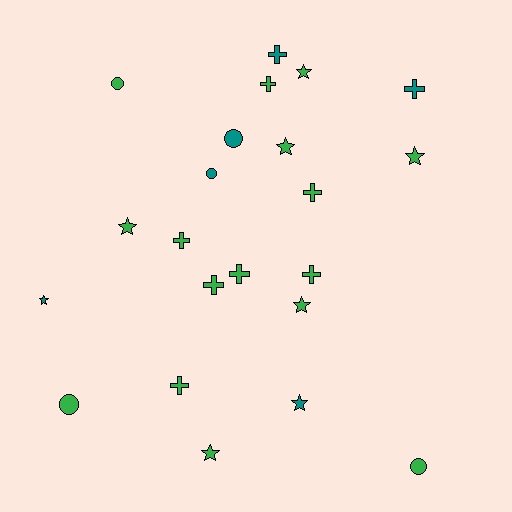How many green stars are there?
There are 6 green stars.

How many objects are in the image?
There are 22 objects.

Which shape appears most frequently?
Cross, with 9 objects.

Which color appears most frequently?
Green, with 16 objects.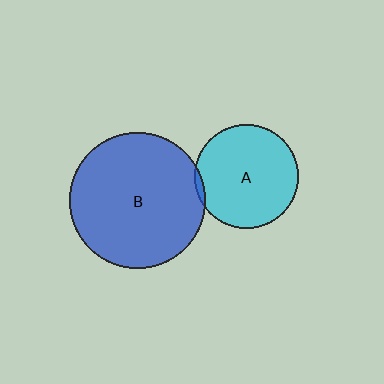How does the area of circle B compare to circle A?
Approximately 1.7 times.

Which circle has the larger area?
Circle B (blue).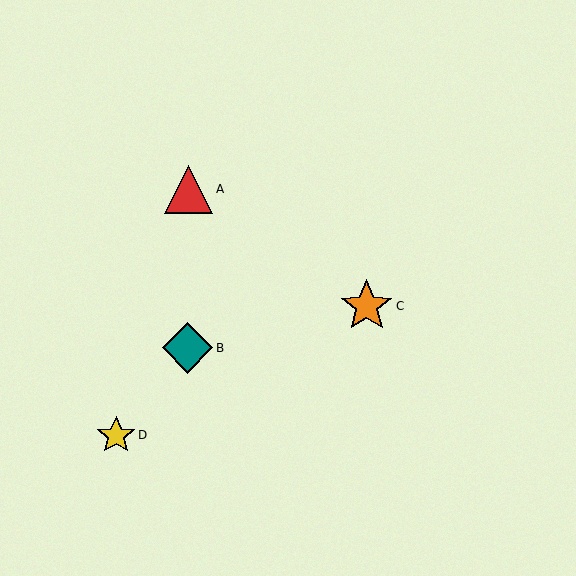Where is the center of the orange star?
The center of the orange star is at (367, 306).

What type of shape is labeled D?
Shape D is a yellow star.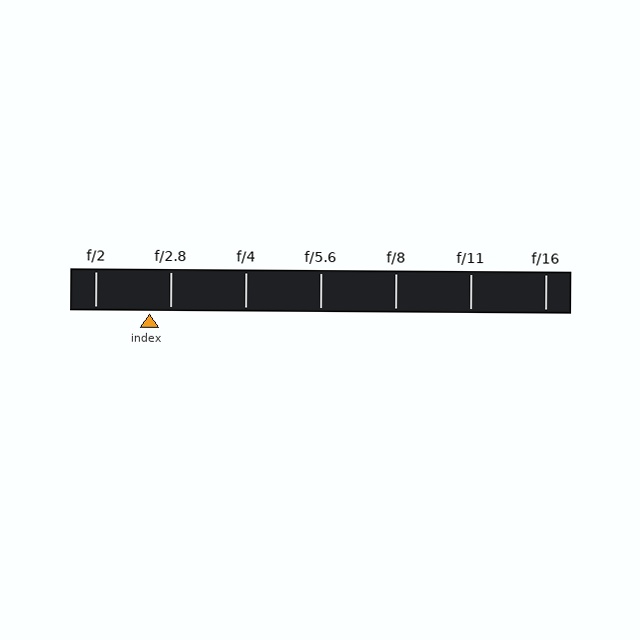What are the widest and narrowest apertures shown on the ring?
The widest aperture shown is f/2 and the narrowest is f/16.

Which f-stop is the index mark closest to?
The index mark is closest to f/2.8.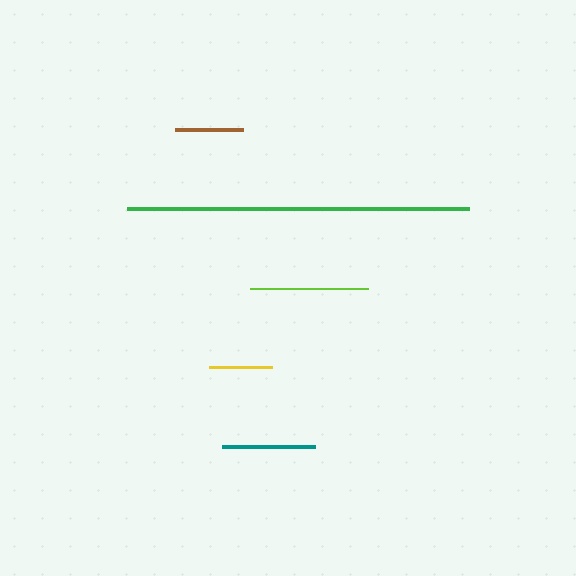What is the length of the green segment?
The green segment is approximately 341 pixels long.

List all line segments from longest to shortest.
From longest to shortest: green, lime, teal, brown, yellow.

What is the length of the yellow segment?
The yellow segment is approximately 63 pixels long.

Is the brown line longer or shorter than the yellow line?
The brown line is longer than the yellow line.